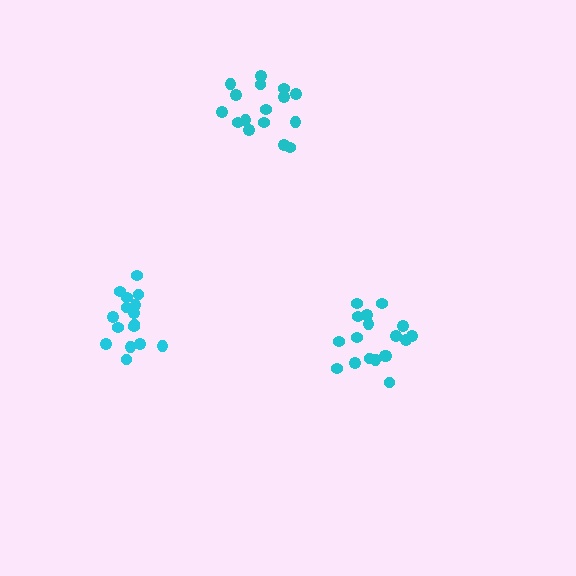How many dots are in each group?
Group 1: 16 dots, Group 2: 18 dots, Group 3: 17 dots (51 total).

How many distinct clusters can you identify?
There are 3 distinct clusters.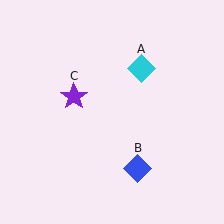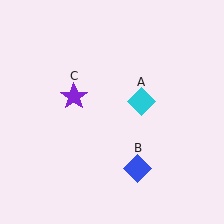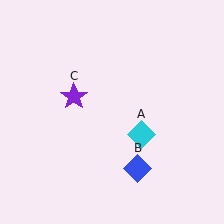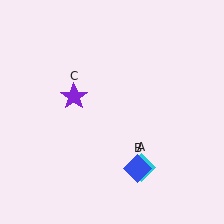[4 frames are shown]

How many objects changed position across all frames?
1 object changed position: cyan diamond (object A).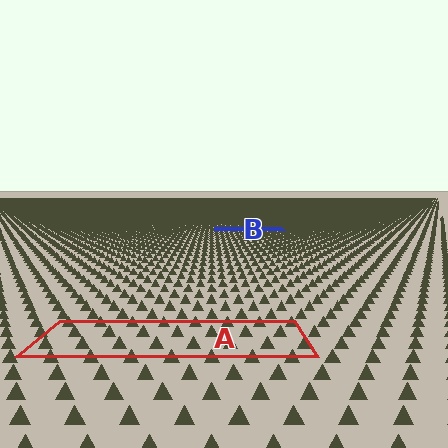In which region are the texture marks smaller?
The texture marks are smaller in region B, because it is farther away.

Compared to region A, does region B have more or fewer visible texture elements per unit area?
Region B has more texture elements per unit area — they are packed more densely because it is farther away.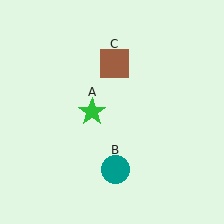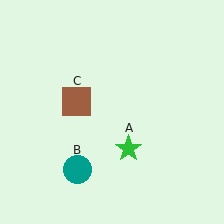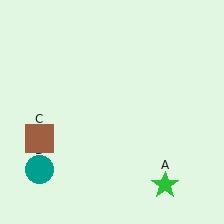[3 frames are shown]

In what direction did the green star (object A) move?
The green star (object A) moved down and to the right.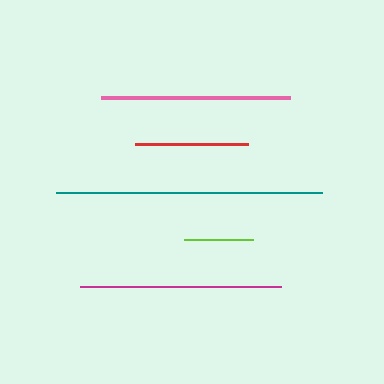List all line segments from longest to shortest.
From longest to shortest: teal, magenta, pink, red, lime.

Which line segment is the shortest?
The lime line is the shortest at approximately 69 pixels.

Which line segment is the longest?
The teal line is the longest at approximately 267 pixels.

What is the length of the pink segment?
The pink segment is approximately 189 pixels long.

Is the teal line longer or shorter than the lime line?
The teal line is longer than the lime line.